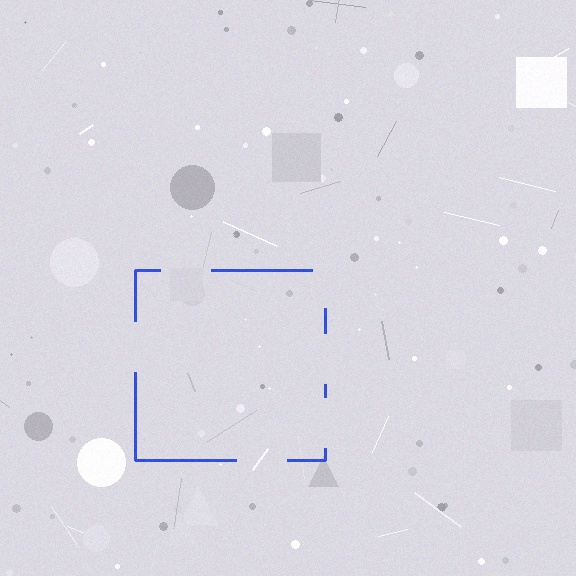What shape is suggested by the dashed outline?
The dashed outline suggests a square.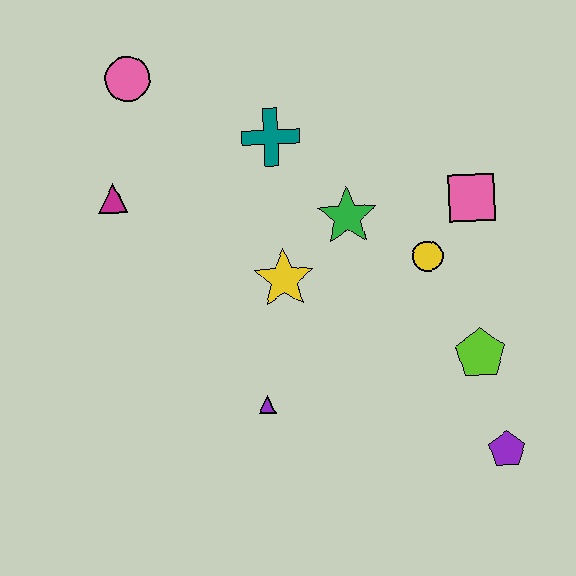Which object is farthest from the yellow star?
The purple pentagon is farthest from the yellow star.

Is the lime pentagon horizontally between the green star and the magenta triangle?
No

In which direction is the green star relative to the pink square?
The green star is to the left of the pink square.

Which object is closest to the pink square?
The yellow circle is closest to the pink square.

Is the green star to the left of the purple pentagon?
Yes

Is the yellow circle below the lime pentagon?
No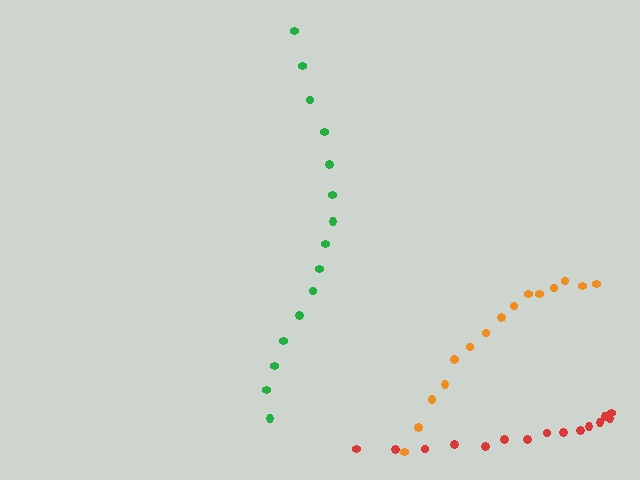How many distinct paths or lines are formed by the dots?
There are 3 distinct paths.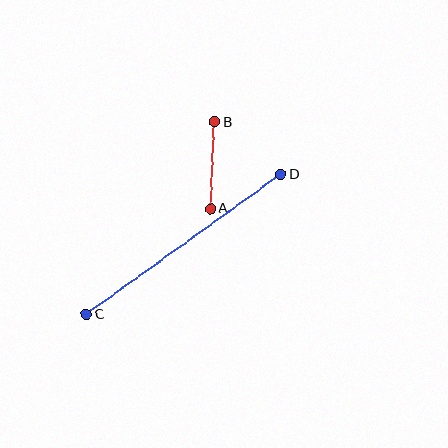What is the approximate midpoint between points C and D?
The midpoint is at approximately (183, 244) pixels.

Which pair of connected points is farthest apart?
Points C and D are farthest apart.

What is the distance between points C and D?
The distance is approximately 240 pixels.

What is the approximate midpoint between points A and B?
The midpoint is at approximately (213, 165) pixels.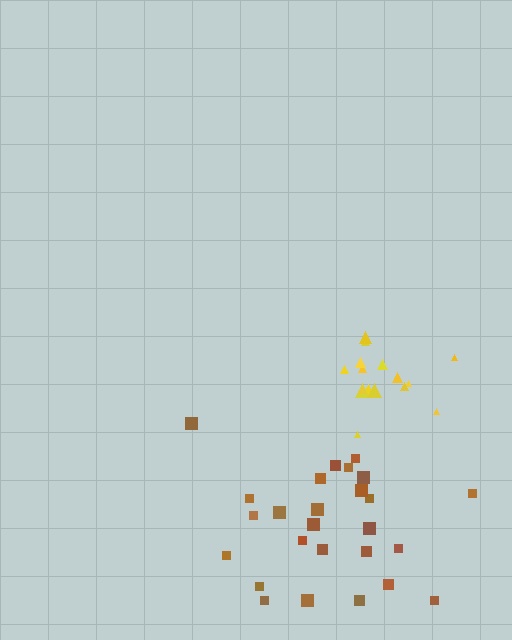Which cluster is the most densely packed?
Yellow.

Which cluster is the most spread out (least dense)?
Brown.